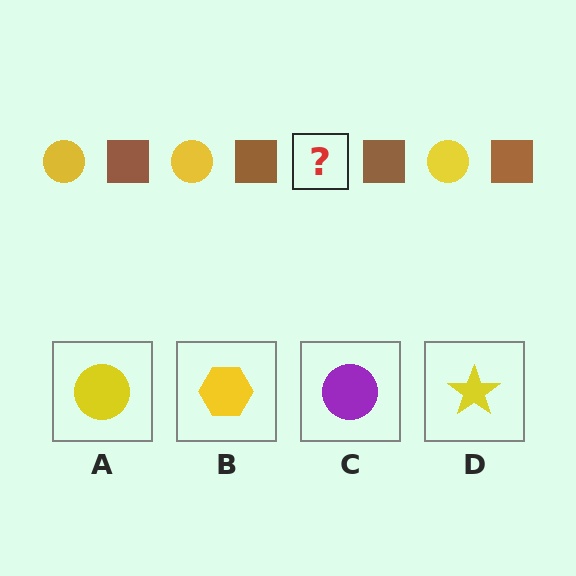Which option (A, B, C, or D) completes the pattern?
A.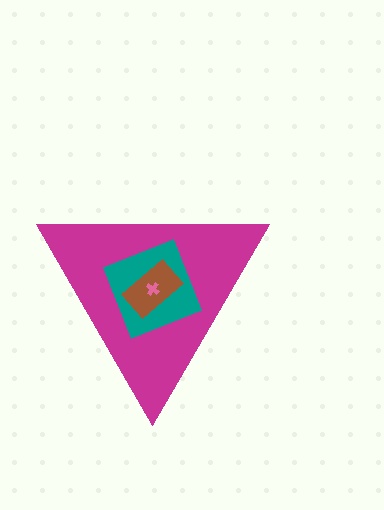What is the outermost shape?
The magenta triangle.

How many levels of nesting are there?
4.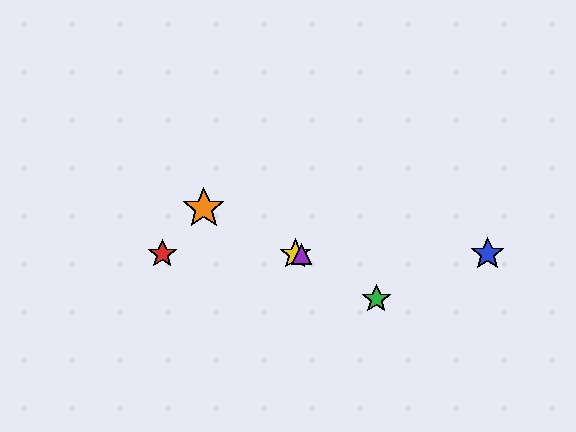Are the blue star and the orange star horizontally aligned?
No, the blue star is at y≈254 and the orange star is at y≈208.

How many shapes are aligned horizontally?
4 shapes (the red star, the blue star, the yellow star, the purple triangle) are aligned horizontally.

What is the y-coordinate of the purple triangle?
The purple triangle is at y≈254.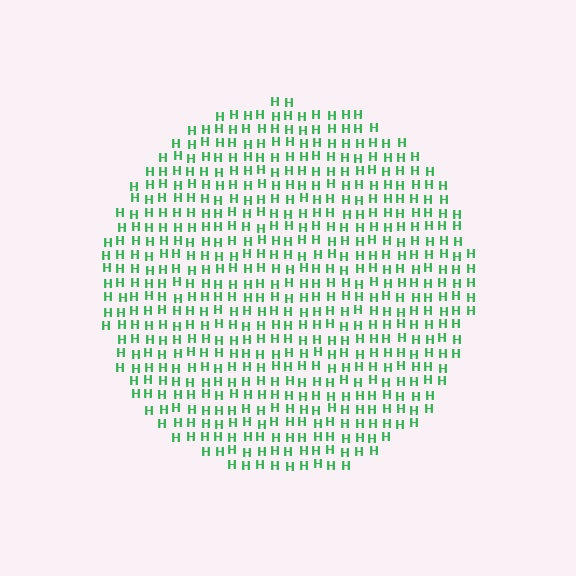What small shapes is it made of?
It is made of small letter H's.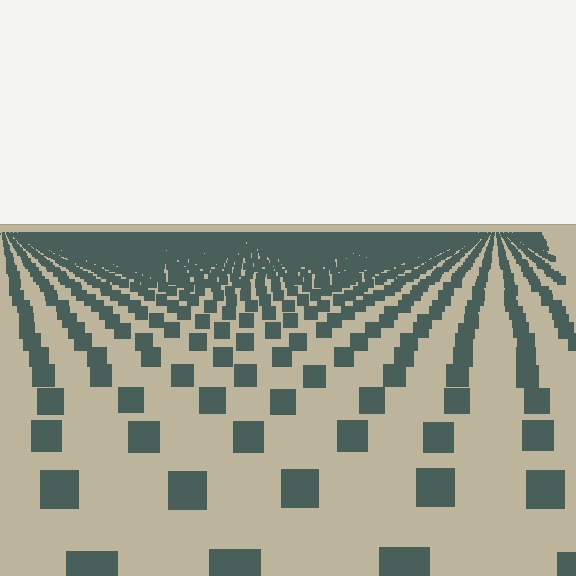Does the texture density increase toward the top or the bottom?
Density increases toward the top.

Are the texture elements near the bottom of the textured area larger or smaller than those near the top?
Larger. Near the bottom, elements are closer to the viewer and appear at a bigger on-screen size.